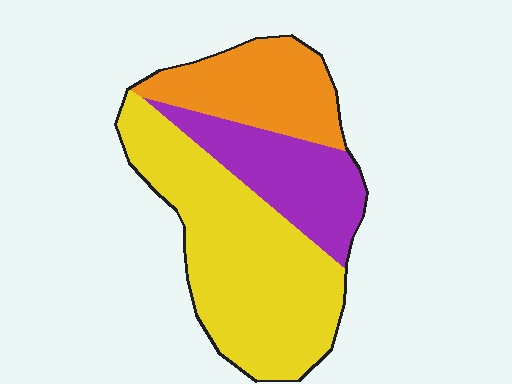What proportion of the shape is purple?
Purple covers 23% of the shape.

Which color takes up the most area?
Yellow, at roughly 55%.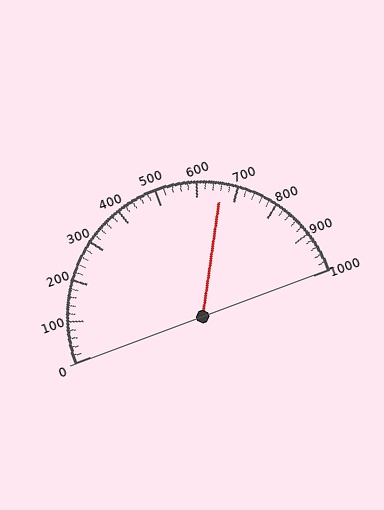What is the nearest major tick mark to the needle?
The nearest major tick mark is 700.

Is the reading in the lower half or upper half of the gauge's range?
The reading is in the upper half of the range (0 to 1000).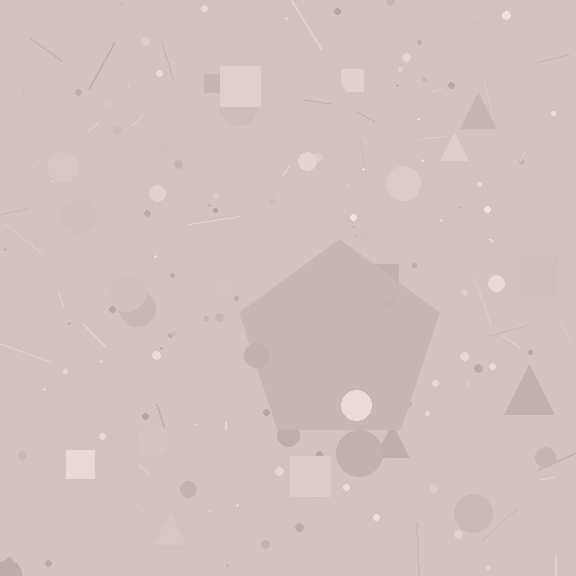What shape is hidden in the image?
A pentagon is hidden in the image.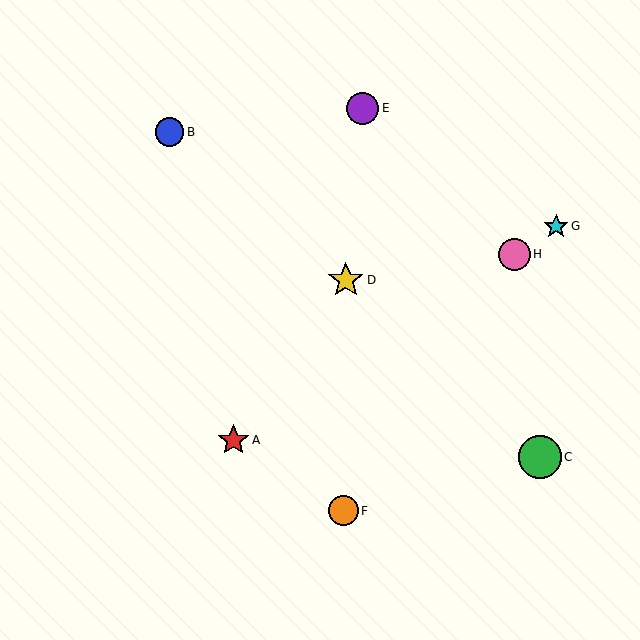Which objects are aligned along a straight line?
Objects A, G, H are aligned along a straight line.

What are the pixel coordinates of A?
Object A is at (233, 440).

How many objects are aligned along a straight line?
3 objects (A, G, H) are aligned along a straight line.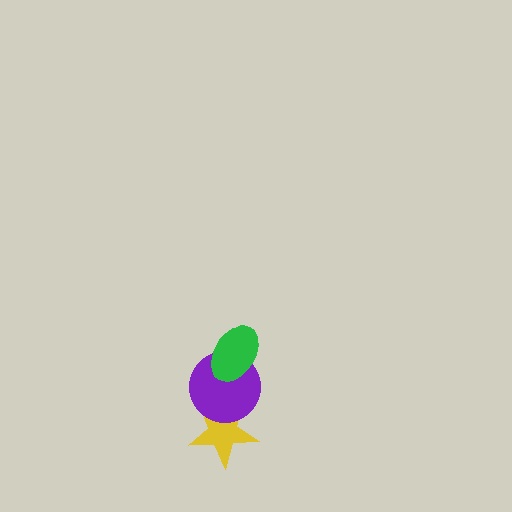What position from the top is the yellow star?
The yellow star is 3rd from the top.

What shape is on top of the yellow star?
The purple circle is on top of the yellow star.